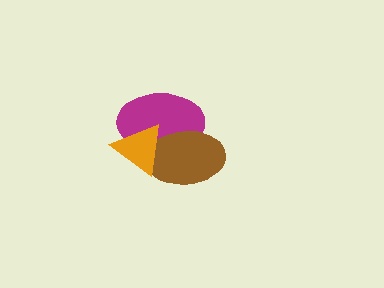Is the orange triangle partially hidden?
No, no other shape covers it.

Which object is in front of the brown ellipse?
The orange triangle is in front of the brown ellipse.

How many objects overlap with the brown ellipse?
2 objects overlap with the brown ellipse.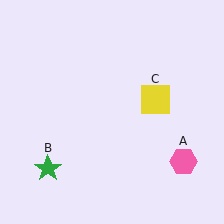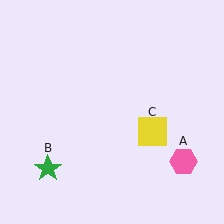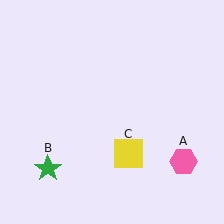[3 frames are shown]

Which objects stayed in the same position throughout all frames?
Pink hexagon (object A) and green star (object B) remained stationary.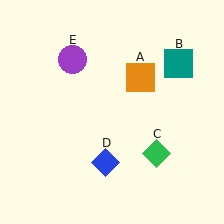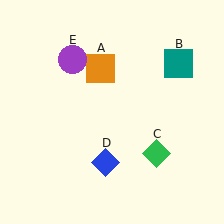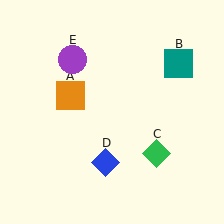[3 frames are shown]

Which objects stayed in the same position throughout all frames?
Teal square (object B) and green diamond (object C) and blue diamond (object D) and purple circle (object E) remained stationary.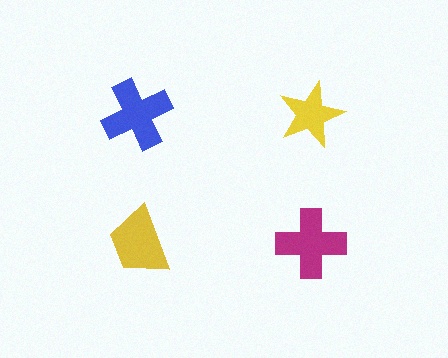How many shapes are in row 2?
2 shapes.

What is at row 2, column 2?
A magenta cross.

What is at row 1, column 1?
A blue cross.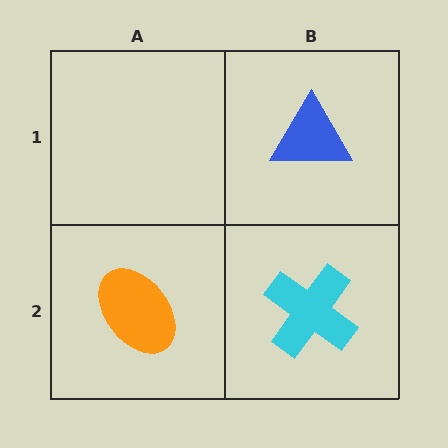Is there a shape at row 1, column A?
No, that cell is empty.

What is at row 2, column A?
An orange ellipse.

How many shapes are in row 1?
1 shape.